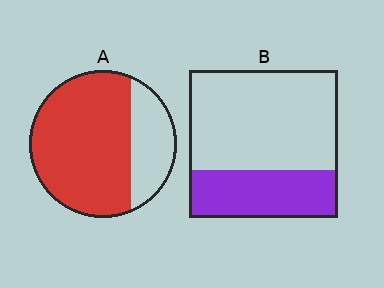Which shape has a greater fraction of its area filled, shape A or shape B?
Shape A.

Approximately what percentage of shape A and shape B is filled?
A is approximately 75% and B is approximately 30%.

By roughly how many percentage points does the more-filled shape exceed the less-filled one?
By roughly 40 percentage points (A over B).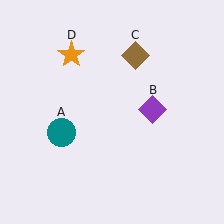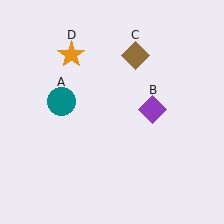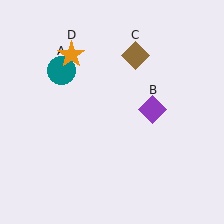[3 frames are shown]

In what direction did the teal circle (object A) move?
The teal circle (object A) moved up.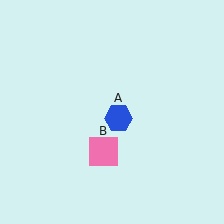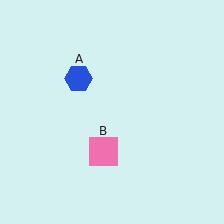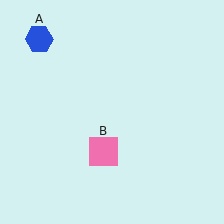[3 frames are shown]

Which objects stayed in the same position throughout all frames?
Pink square (object B) remained stationary.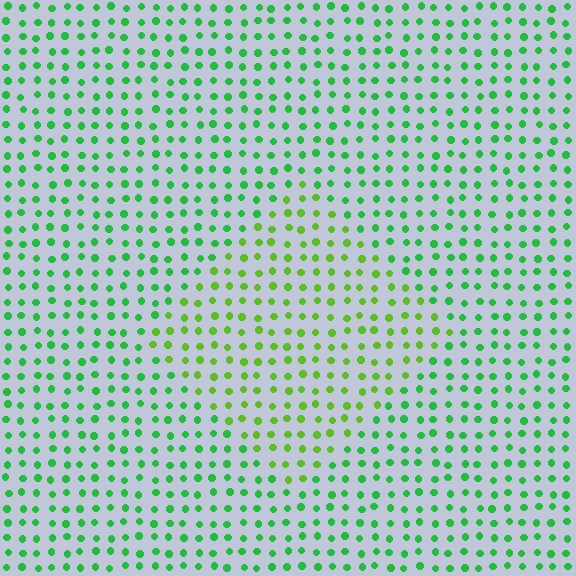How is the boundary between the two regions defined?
The boundary is defined purely by a slight shift in hue (about 32 degrees). Spacing, size, and orientation are identical on both sides.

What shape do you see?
I see a diamond.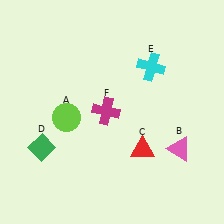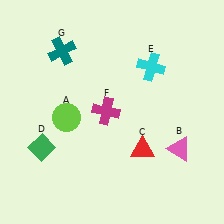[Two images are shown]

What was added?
A teal cross (G) was added in Image 2.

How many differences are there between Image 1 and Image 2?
There is 1 difference between the two images.